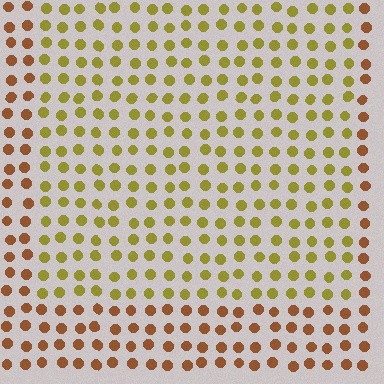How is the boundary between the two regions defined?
The boundary is defined purely by a slight shift in hue (about 38 degrees). Spacing, size, and orientation are identical on both sides.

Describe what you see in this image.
The image is filled with small brown elements in a uniform arrangement. A rectangle-shaped region is visible where the elements are tinted to a slightly different hue, forming a subtle color boundary.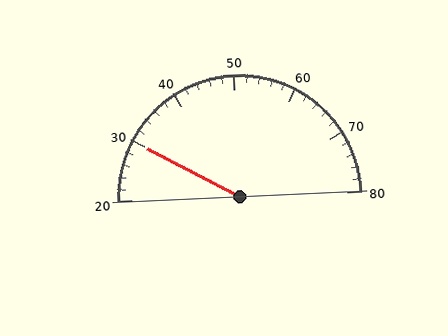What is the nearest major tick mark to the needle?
The nearest major tick mark is 30.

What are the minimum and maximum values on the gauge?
The gauge ranges from 20 to 80.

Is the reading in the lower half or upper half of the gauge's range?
The reading is in the lower half of the range (20 to 80).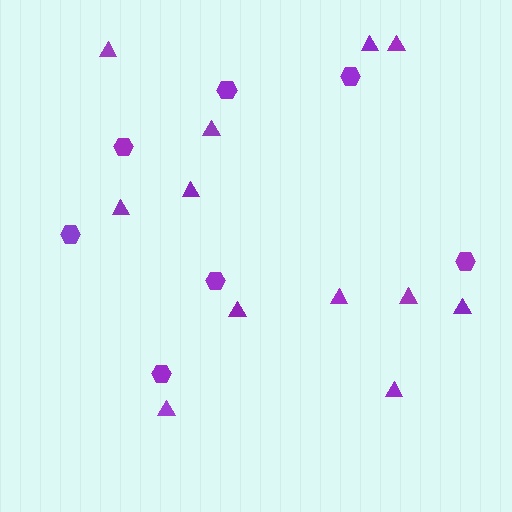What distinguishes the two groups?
There are 2 groups: one group of triangles (12) and one group of hexagons (7).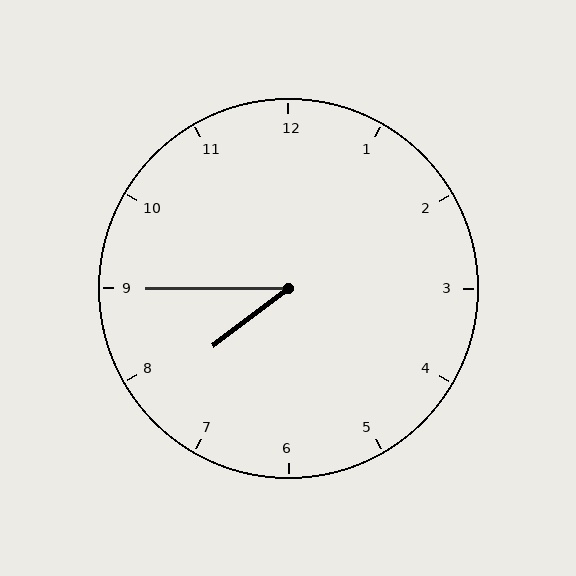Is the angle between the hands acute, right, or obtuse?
It is acute.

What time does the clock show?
7:45.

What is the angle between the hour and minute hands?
Approximately 38 degrees.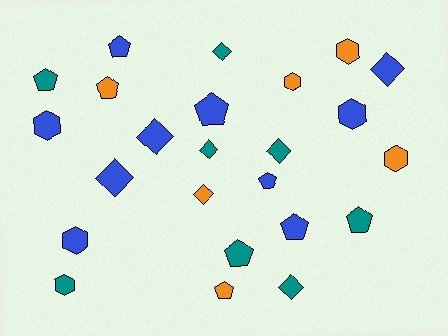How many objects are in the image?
There are 24 objects.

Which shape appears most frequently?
Pentagon, with 9 objects.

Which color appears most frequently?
Blue, with 10 objects.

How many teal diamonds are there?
There are 4 teal diamonds.